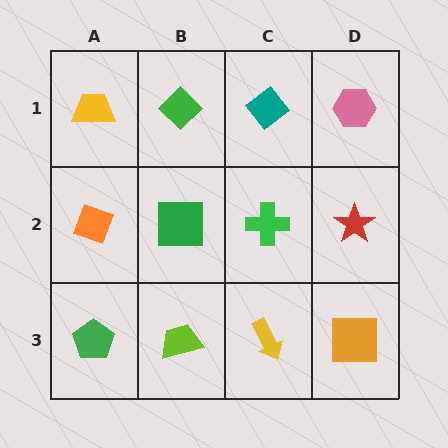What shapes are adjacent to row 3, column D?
A red star (row 2, column D), a yellow arrow (row 3, column C).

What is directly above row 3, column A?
An orange diamond.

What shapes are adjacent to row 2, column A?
A yellow trapezoid (row 1, column A), a green pentagon (row 3, column A), a green square (row 2, column B).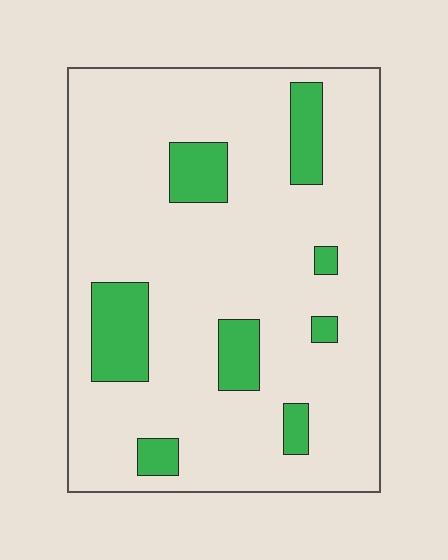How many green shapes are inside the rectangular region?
8.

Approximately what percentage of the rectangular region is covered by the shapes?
Approximately 15%.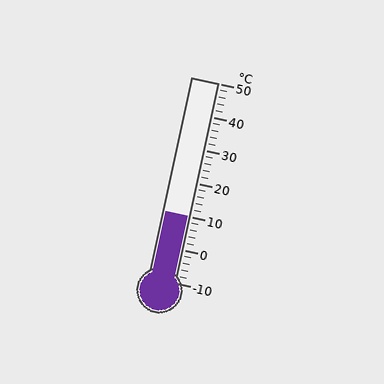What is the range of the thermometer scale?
The thermometer scale ranges from -10°C to 50°C.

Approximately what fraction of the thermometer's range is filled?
The thermometer is filled to approximately 35% of its range.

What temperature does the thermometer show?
The thermometer shows approximately 10°C.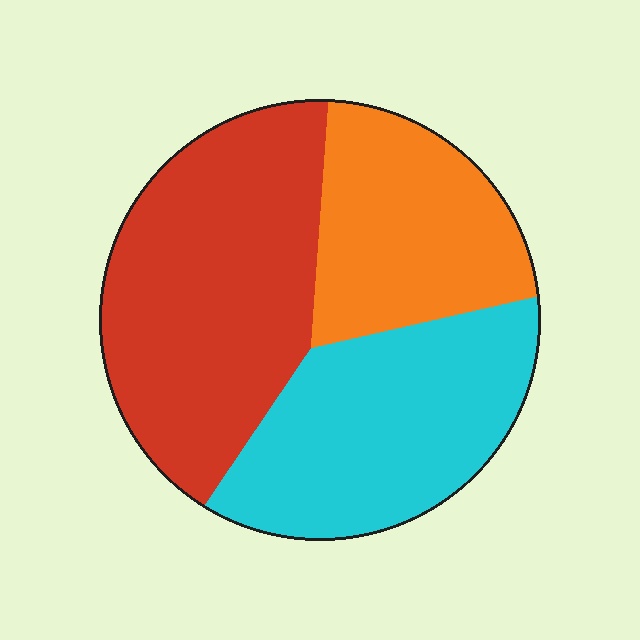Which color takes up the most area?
Red, at roughly 40%.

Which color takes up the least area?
Orange, at roughly 25%.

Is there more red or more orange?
Red.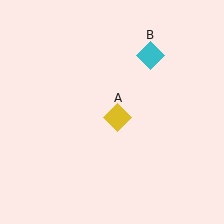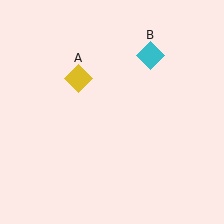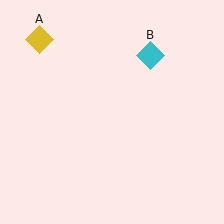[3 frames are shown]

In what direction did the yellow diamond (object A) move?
The yellow diamond (object A) moved up and to the left.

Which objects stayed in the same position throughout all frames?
Cyan diamond (object B) remained stationary.